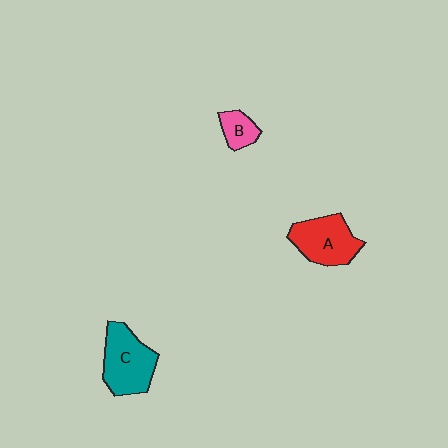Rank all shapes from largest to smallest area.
From largest to smallest: C (teal), A (red), B (pink).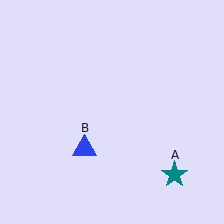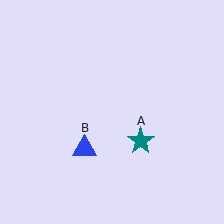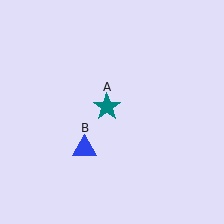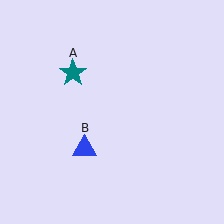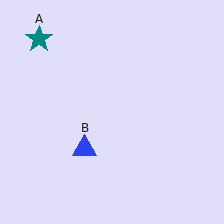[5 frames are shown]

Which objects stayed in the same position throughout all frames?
Blue triangle (object B) remained stationary.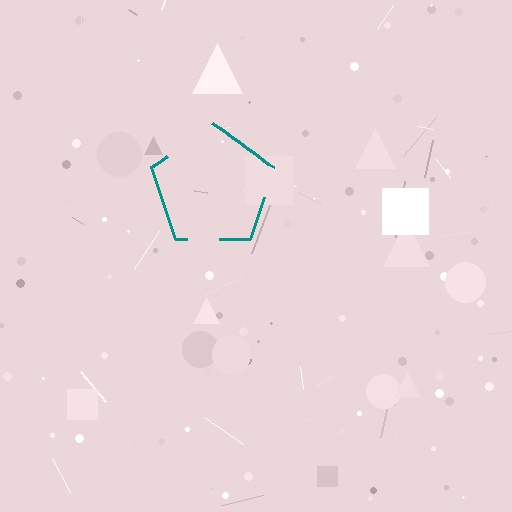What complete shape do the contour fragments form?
The contour fragments form a pentagon.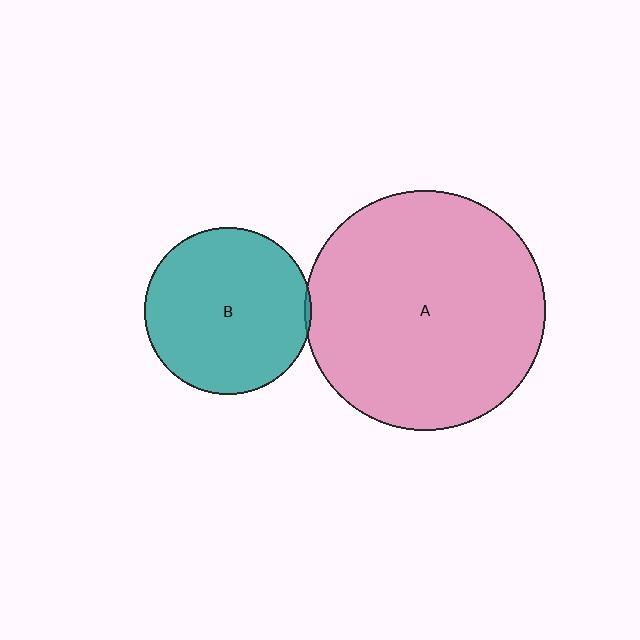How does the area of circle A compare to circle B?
Approximately 2.1 times.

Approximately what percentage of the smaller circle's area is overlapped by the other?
Approximately 5%.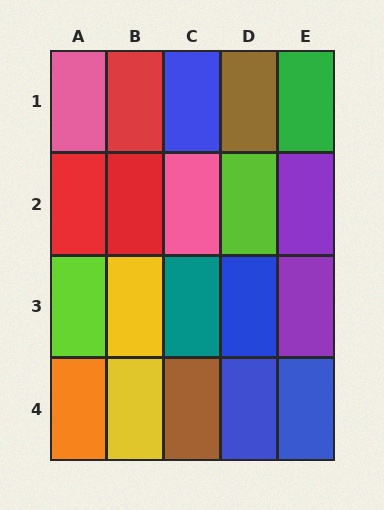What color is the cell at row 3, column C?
Teal.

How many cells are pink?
2 cells are pink.